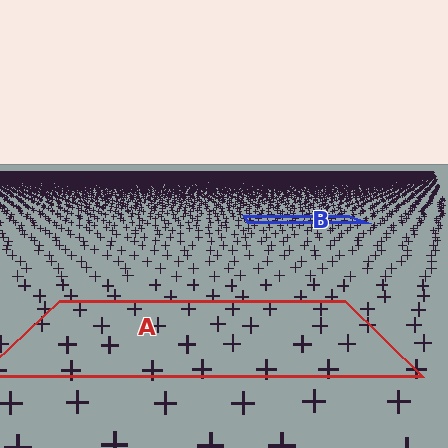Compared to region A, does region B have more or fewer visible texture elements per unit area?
Region B has more texture elements per unit area — they are packed more densely because it is farther away.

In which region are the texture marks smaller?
The texture marks are smaller in region B, because it is farther away.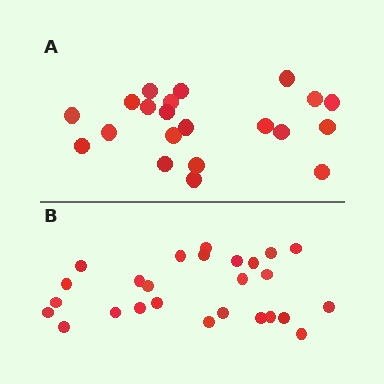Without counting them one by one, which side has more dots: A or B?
Region B (the bottom region) has more dots.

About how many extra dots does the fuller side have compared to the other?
Region B has about 5 more dots than region A.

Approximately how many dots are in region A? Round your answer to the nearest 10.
About 20 dots. (The exact count is 21, which rounds to 20.)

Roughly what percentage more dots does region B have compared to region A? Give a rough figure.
About 25% more.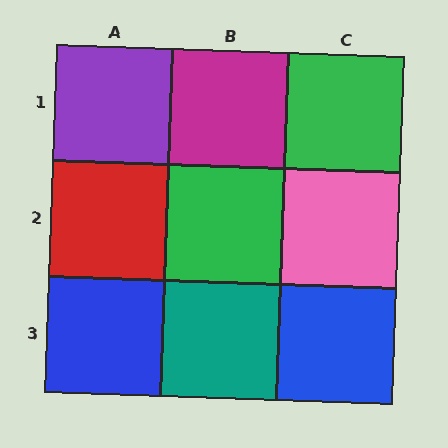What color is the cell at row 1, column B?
Magenta.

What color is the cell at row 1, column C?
Green.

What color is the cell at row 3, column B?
Teal.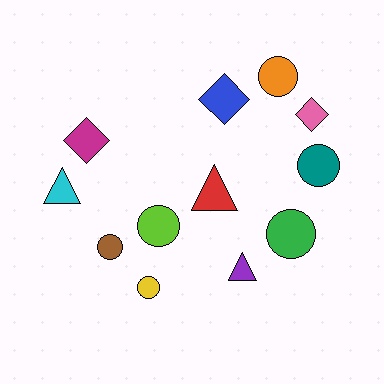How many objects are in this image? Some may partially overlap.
There are 12 objects.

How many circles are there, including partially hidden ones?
There are 6 circles.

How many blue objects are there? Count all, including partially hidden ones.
There is 1 blue object.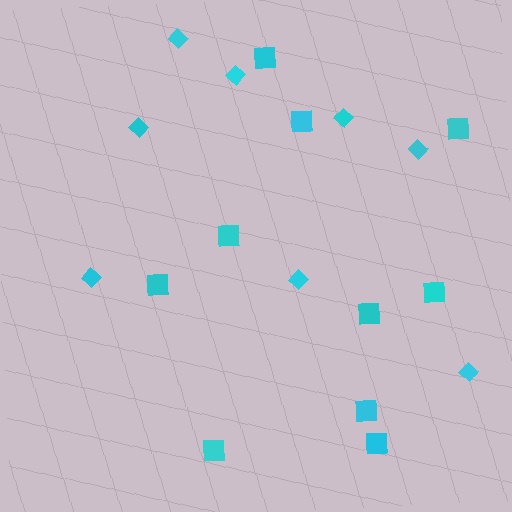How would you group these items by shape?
There are 2 groups: one group of diamonds (8) and one group of squares (10).